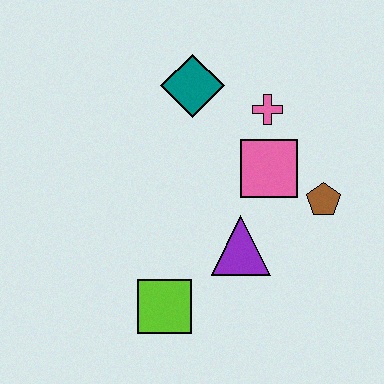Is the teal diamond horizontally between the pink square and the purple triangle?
No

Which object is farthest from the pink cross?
The lime square is farthest from the pink cross.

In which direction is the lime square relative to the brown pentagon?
The lime square is to the left of the brown pentagon.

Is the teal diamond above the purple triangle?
Yes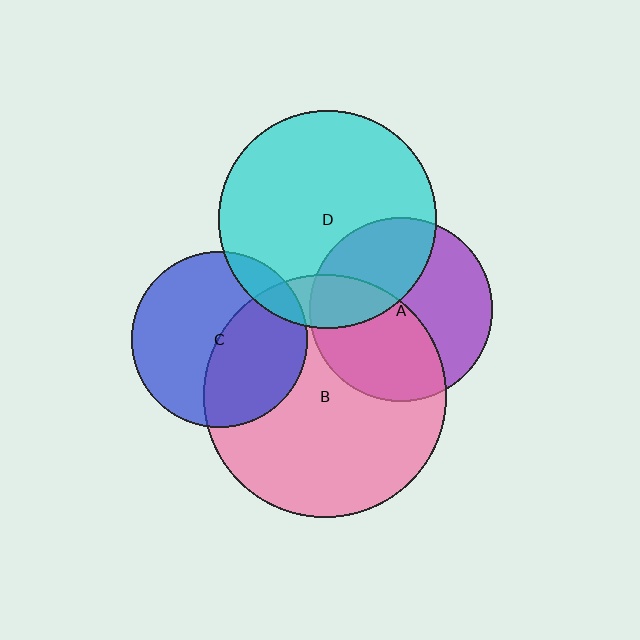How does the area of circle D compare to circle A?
Approximately 1.4 times.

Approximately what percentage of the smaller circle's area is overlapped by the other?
Approximately 45%.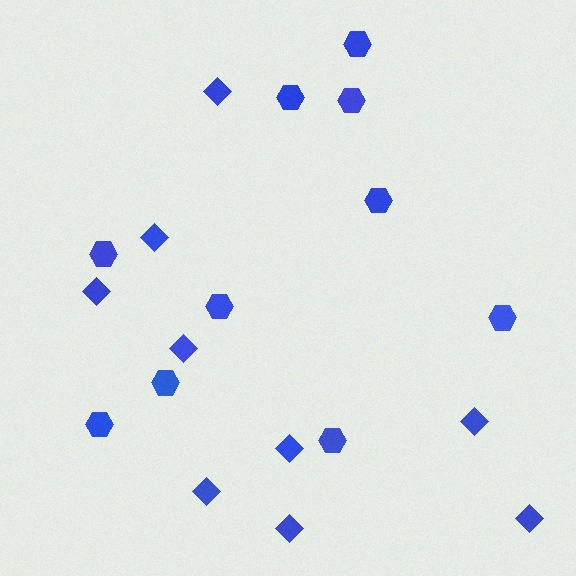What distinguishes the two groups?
There are 2 groups: one group of diamonds (9) and one group of hexagons (10).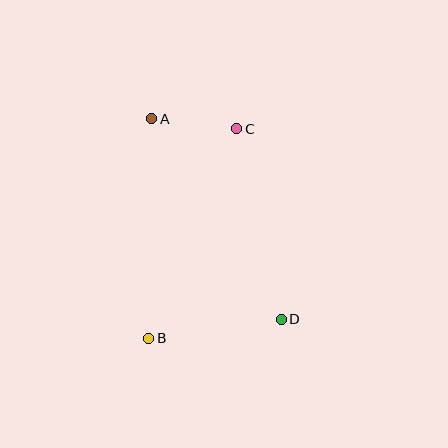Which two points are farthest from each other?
Points A and D are farthest from each other.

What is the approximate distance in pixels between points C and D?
The distance between C and D is approximately 195 pixels.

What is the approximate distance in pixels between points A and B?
The distance between A and B is approximately 220 pixels.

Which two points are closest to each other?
Points A and C are closest to each other.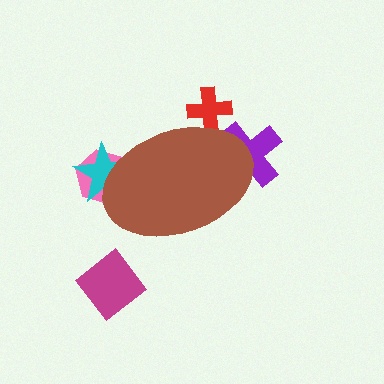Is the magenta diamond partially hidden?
No, the magenta diamond is fully visible.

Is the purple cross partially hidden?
Yes, the purple cross is partially hidden behind the brown ellipse.